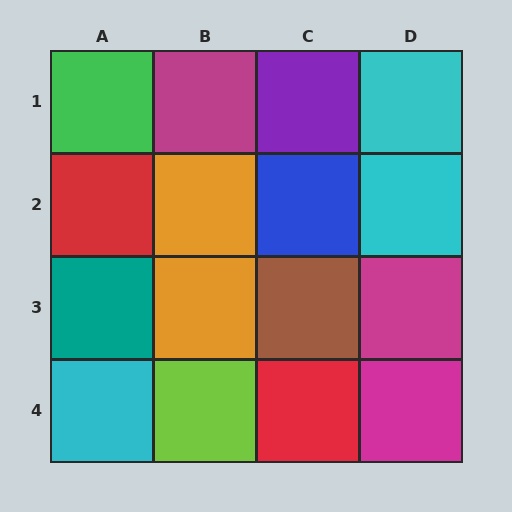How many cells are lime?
1 cell is lime.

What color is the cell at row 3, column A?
Teal.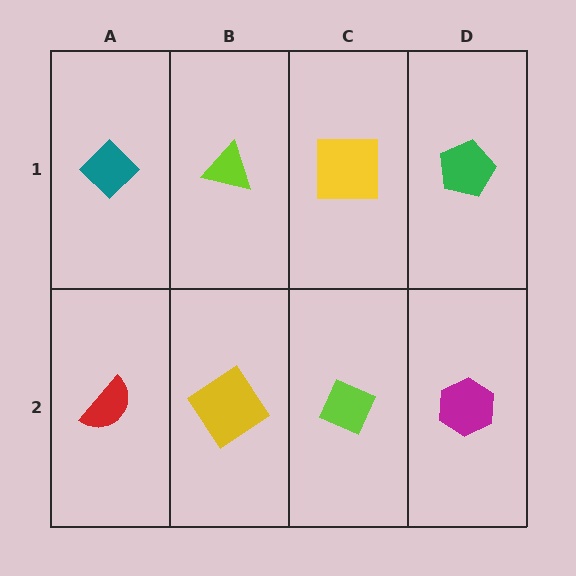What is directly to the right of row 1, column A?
A lime triangle.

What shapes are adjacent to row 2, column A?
A teal diamond (row 1, column A), a yellow diamond (row 2, column B).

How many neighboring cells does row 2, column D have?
2.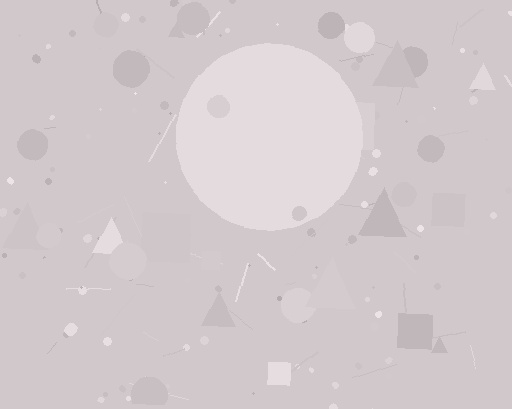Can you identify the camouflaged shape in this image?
The camouflaged shape is a circle.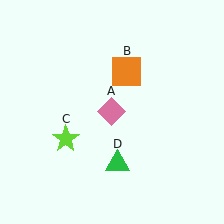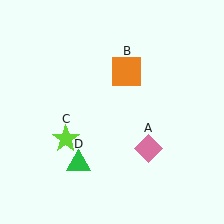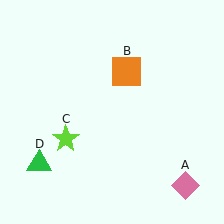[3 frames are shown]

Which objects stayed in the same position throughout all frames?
Orange square (object B) and lime star (object C) remained stationary.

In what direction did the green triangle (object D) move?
The green triangle (object D) moved left.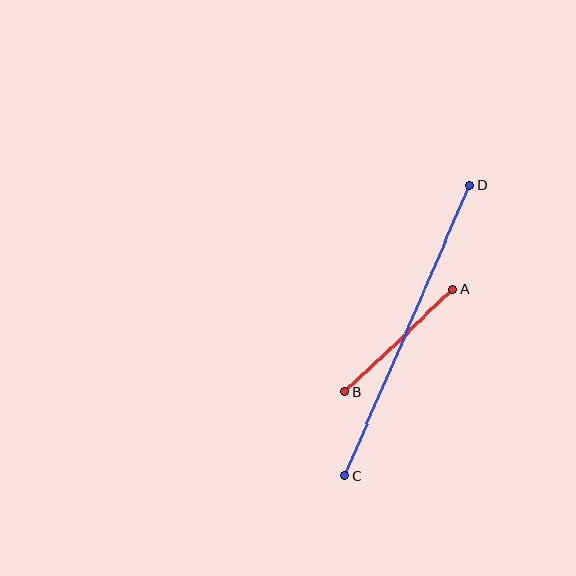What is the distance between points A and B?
The distance is approximately 149 pixels.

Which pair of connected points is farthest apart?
Points C and D are farthest apart.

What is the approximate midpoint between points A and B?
The midpoint is at approximately (399, 341) pixels.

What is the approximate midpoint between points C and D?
The midpoint is at approximately (407, 331) pixels.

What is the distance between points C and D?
The distance is approximately 317 pixels.